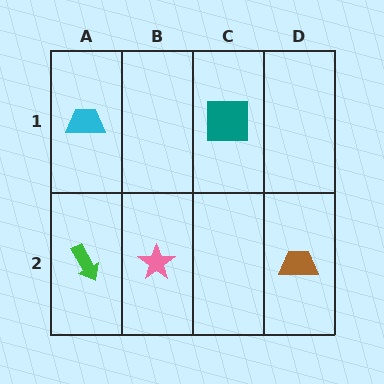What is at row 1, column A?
A cyan trapezoid.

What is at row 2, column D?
A brown trapezoid.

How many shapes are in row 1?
2 shapes.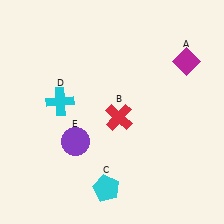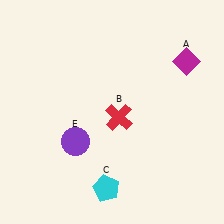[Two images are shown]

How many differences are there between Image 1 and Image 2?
There is 1 difference between the two images.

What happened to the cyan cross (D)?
The cyan cross (D) was removed in Image 2. It was in the top-left area of Image 1.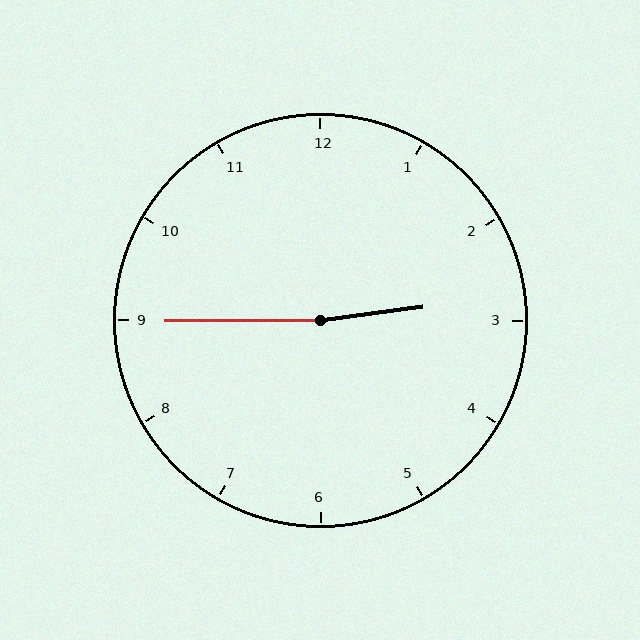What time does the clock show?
2:45.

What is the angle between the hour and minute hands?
Approximately 172 degrees.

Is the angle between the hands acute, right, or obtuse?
It is obtuse.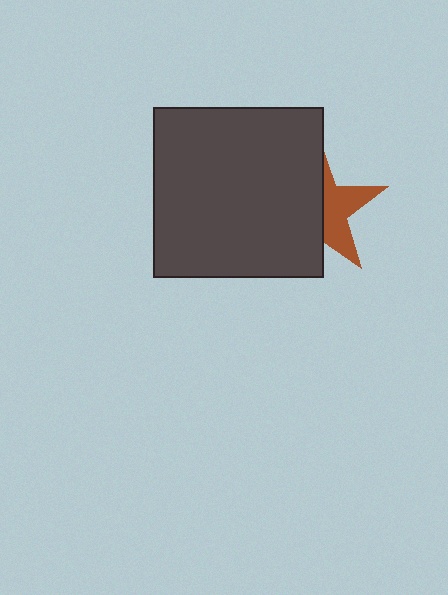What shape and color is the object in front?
The object in front is a dark gray square.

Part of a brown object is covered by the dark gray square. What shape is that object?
It is a star.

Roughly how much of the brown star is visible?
A small part of it is visible (roughly 43%).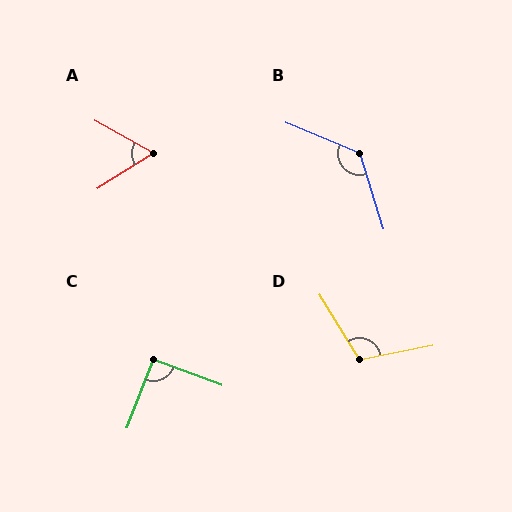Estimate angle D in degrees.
Approximately 110 degrees.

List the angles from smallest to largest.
A (61°), C (90°), D (110°), B (130°).